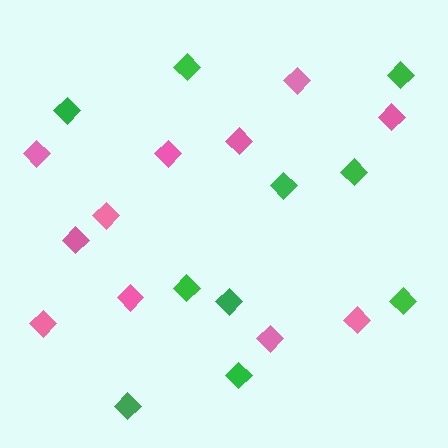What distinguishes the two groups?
There are 2 groups: one group of pink diamonds (11) and one group of green diamonds (10).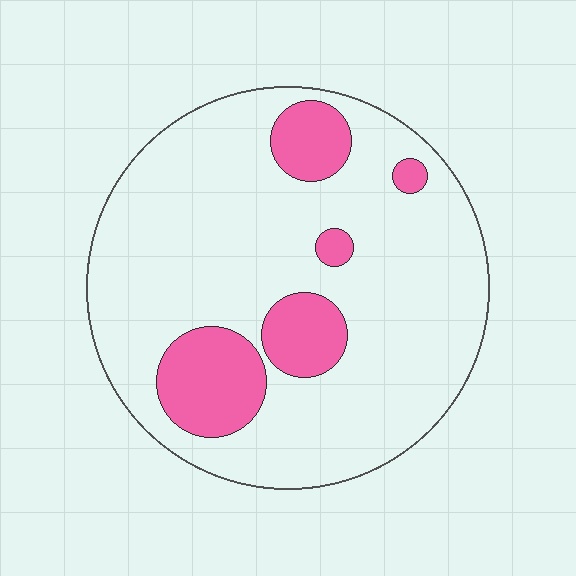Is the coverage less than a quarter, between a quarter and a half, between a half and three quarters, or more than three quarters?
Less than a quarter.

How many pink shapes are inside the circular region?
5.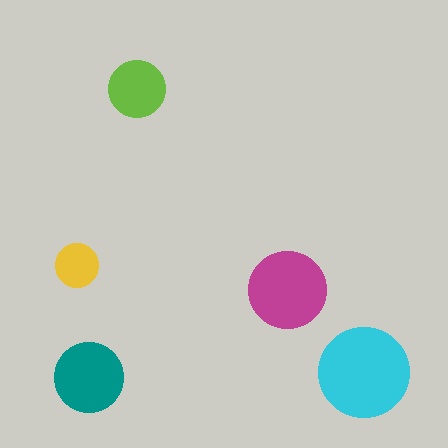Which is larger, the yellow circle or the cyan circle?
The cyan one.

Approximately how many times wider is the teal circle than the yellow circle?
About 1.5 times wider.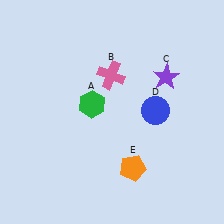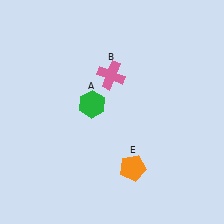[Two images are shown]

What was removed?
The purple star (C), the blue circle (D) were removed in Image 2.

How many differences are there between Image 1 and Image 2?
There are 2 differences between the two images.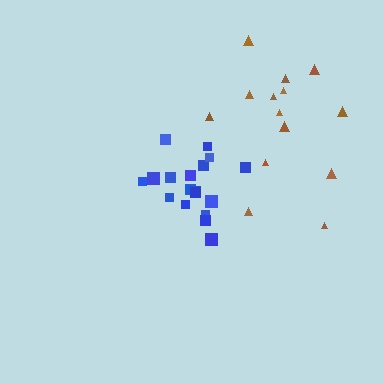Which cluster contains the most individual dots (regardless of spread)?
Blue (19).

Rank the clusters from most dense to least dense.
blue, brown.